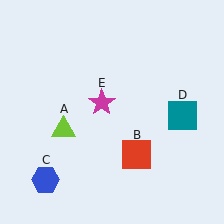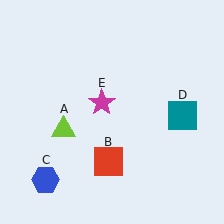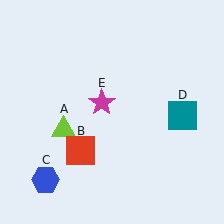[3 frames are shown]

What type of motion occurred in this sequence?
The red square (object B) rotated clockwise around the center of the scene.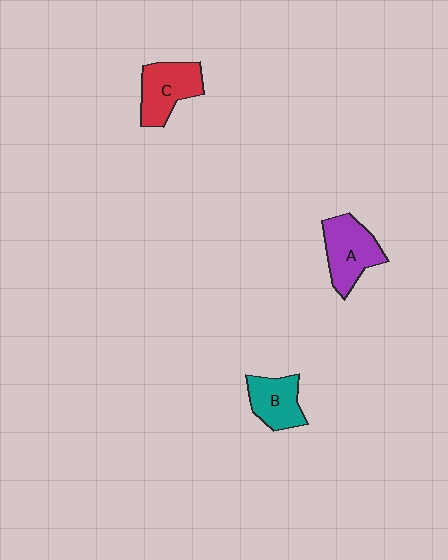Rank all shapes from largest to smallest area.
From largest to smallest: A (purple), C (red), B (teal).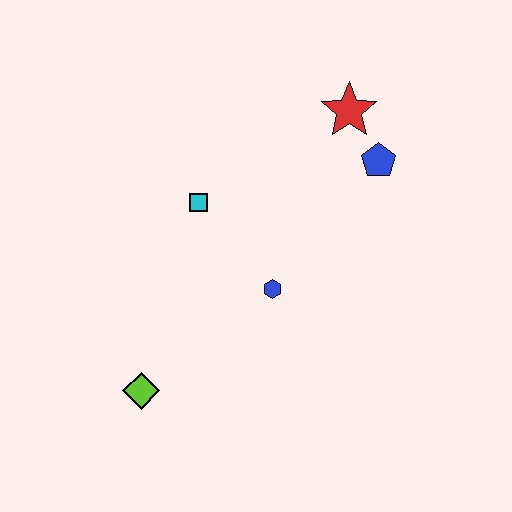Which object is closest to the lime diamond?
The blue hexagon is closest to the lime diamond.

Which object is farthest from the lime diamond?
The red star is farthest from the lime diamond.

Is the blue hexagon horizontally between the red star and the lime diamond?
Yes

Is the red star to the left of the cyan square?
No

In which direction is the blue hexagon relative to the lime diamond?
The blue hexagon is to the right of the lime diamond.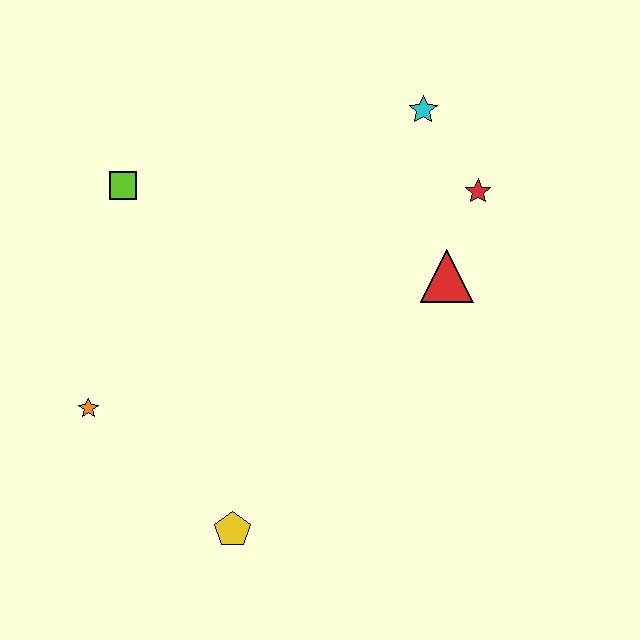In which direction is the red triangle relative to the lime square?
The red triangle is to the right of the lime square.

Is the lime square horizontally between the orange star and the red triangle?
Yes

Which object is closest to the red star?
The red triangle is closest to the red star.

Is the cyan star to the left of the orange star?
No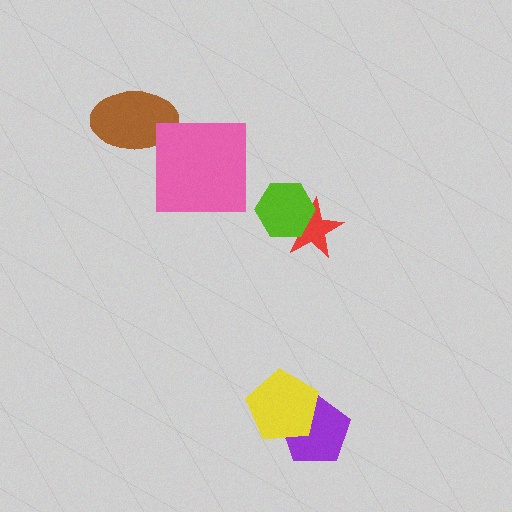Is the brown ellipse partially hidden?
No, no other shape covers it.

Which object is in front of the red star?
The lime hexagon is in front of the red star.